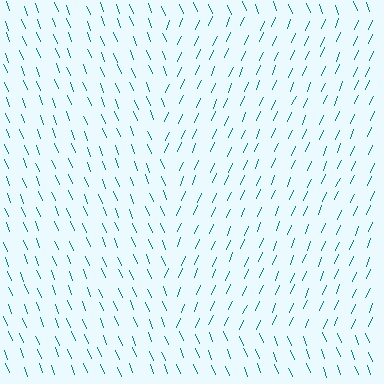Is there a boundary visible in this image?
Yes, there is a texture boundary formed by a change in line orientation.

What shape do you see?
I see a rectangle.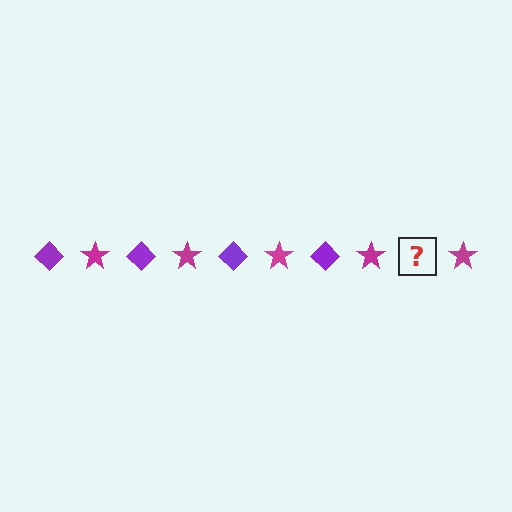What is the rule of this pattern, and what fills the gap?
The rule is that the pattern alternates between purple diamond and magenta star. The gap should be filled with a purple diamond.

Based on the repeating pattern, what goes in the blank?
The blank should be a purple diamond.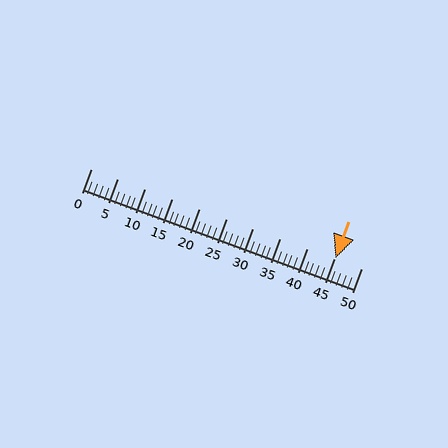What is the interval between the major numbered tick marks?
The major tick marks are spaced 5 units apart.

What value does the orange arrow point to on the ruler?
The orange arrow points to approximately 45.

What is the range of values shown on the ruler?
The ruler shows values from 0 to 50.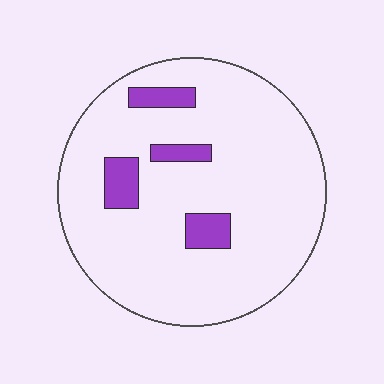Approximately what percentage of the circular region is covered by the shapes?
Approximately 10%.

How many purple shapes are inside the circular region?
4.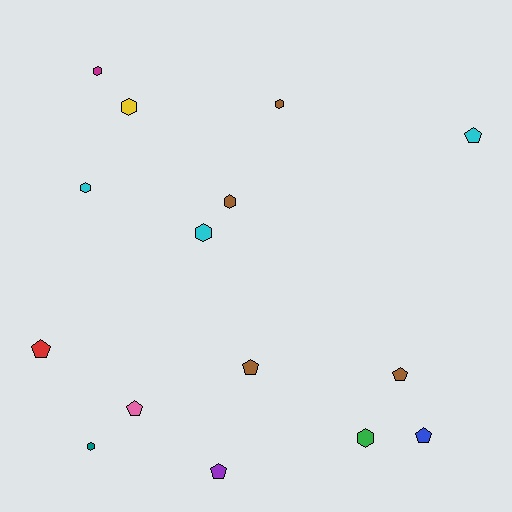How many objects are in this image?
There are 15 objects.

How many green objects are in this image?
There is 1 green object.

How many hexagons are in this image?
There are 8 hexagons.